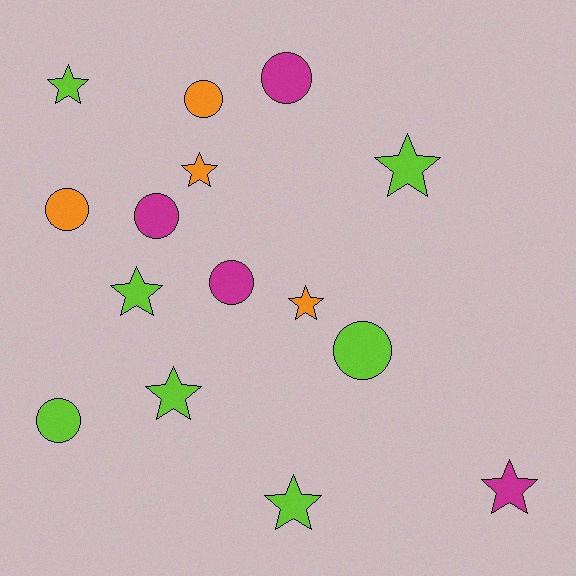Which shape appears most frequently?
Star, with 8 objects.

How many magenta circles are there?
There are 3 magenta circles.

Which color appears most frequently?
Lime, with 7 objects.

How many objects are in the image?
There are 15 objects.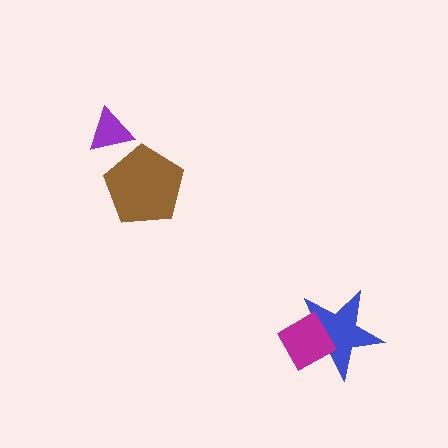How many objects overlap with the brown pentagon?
0 objects overlap with the brown pentagon.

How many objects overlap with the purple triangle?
0 objects overlap with the purple triangle.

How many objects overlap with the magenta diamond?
1 object overlaps with the magenta diamond.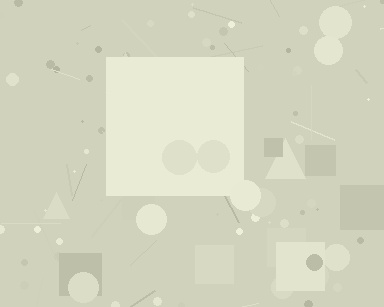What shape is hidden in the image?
A square is hidden in the image.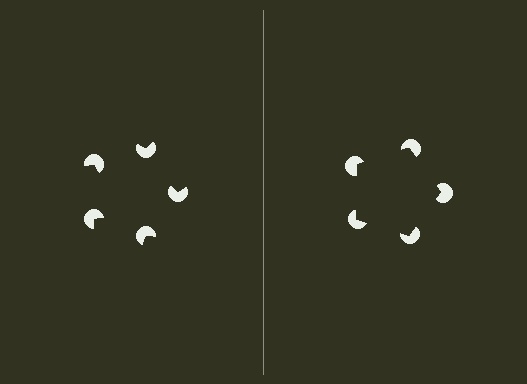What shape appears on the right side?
An illusory pentagon.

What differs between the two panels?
The pac-man discs are positioned identically on both sides; only the wedge orientations differ. On the right they align to a pentagon; on the left they are misaligned.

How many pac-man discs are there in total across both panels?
10 — 5 on each side.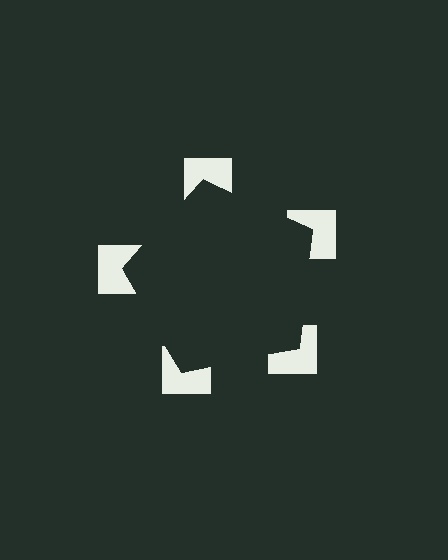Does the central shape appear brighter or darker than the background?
It typically appears slightly darker than the background, even though no actual brightness change is drawn.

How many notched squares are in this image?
There are 5 — one at each vertex of the illusory pentagon.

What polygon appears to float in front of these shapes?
An illusory pentagon — its edges are inferred from the aligned wedge cuts in the notched squares, not physically drawn.